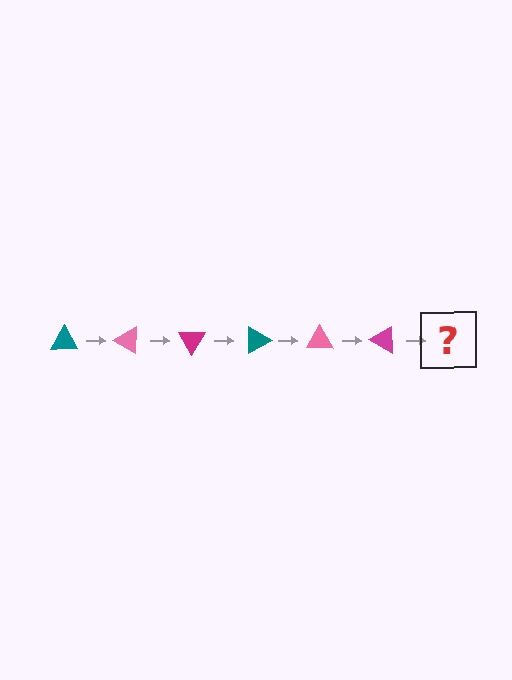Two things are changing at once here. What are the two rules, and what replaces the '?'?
The two rules are that it rotates 30 degrees each step and the color cycles through teal, pink, and magenta. The '?' should be a teal triangle, rotated 180 degrees from the start.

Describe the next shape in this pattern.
It should be a teal triangle, rotated 180 degrees from the start.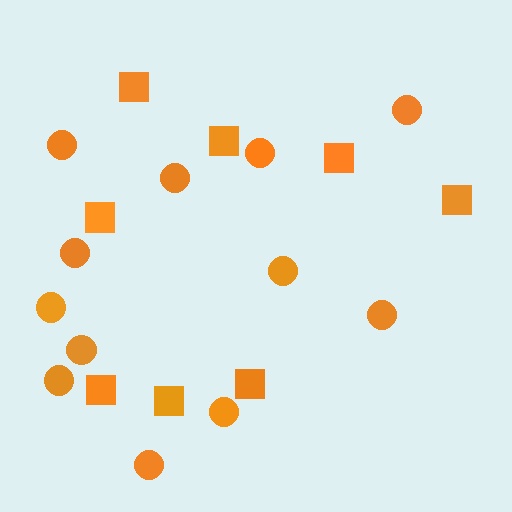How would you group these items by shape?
There are 2 groups: one group of circles (12) and one group of squares (8).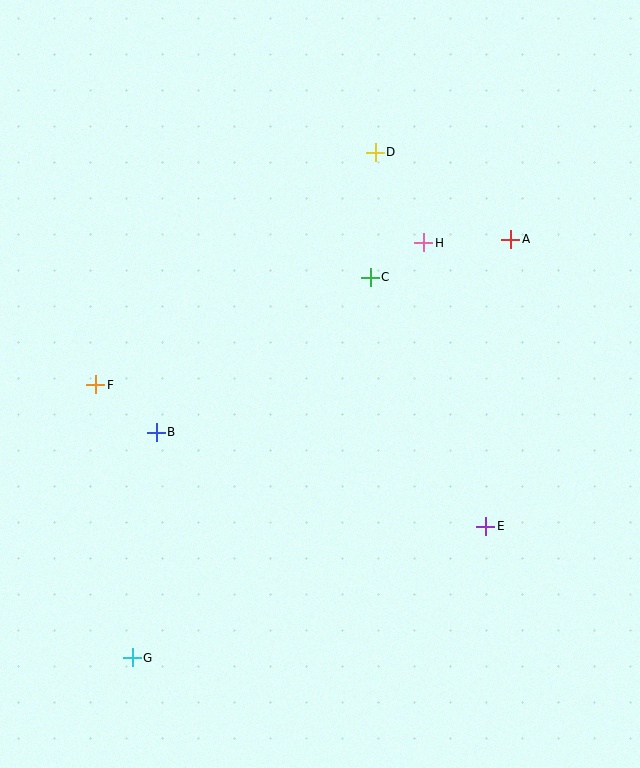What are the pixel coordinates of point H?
Point H is at (424, 243).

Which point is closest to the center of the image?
Point C at (370, 277) is closest to the center.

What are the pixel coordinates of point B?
Point B is at (156, 432).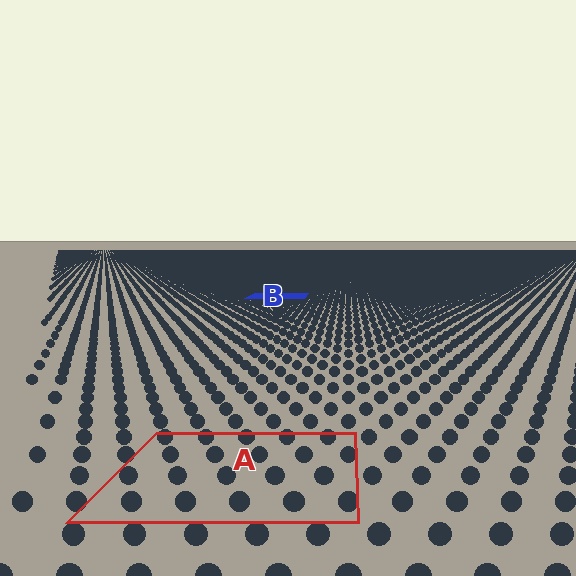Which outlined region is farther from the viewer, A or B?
Region B is farther from the viewer — the texture elements inside it appear smaller and more densely packed.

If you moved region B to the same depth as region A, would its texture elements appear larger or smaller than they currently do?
They would appear larger. At a closer depth, the same texture elements are projected at a bigger on-screen size.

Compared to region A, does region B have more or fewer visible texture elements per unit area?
Region B has more texture elements per unit area — they are packed more densely because it is farther away.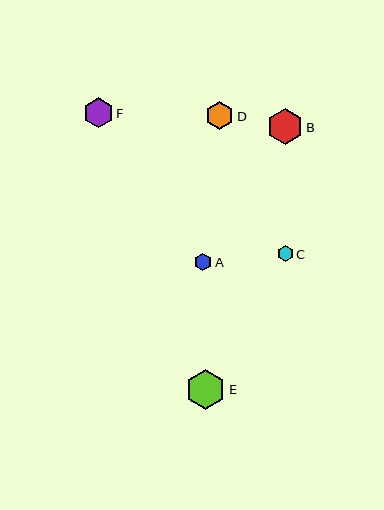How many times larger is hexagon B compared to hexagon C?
Hexagon B is approximately 2.2 times the size of hexagon C.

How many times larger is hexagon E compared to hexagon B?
Hexagon E is approximately 1.1 times the size of hexagon B.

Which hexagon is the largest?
Hexagon E is the largest with a size of approximately 40 pixels.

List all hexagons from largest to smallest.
From largest to smallest: E, B, F, D, A, C.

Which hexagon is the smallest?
Hexagon C is the smallest with a size of approximately 16 pixels.